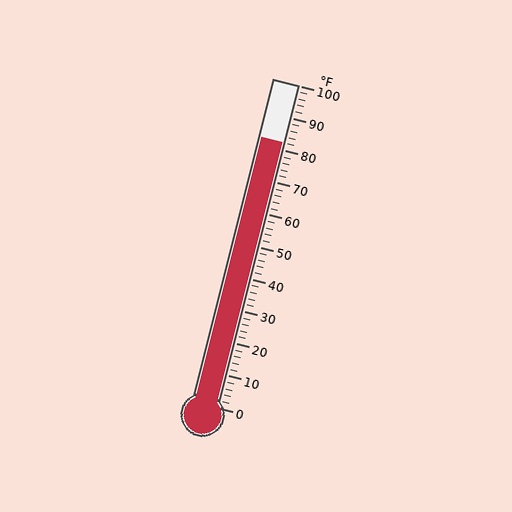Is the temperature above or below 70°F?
The temperature is above 70°F.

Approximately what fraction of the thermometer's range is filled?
The thermometer is filled to approximately 80% of its range.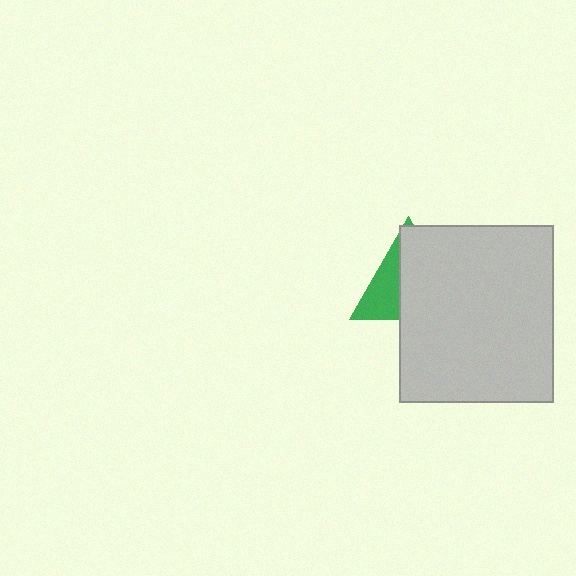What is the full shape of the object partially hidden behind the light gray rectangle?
The partially hidden object is a green triangle.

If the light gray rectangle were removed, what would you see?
You would see the complete green triangle.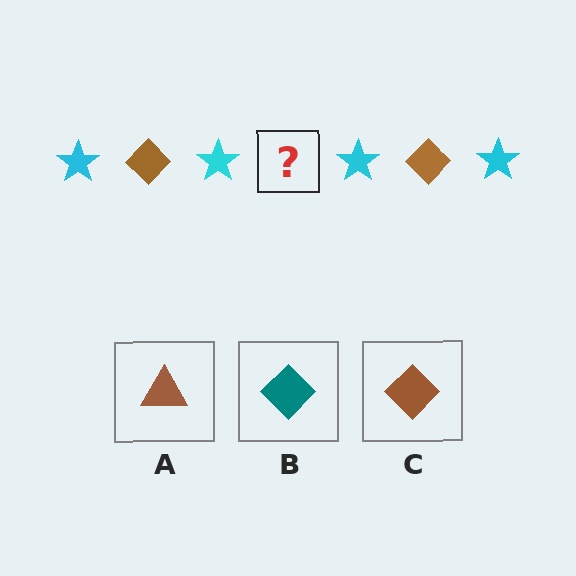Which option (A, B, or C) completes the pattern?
C.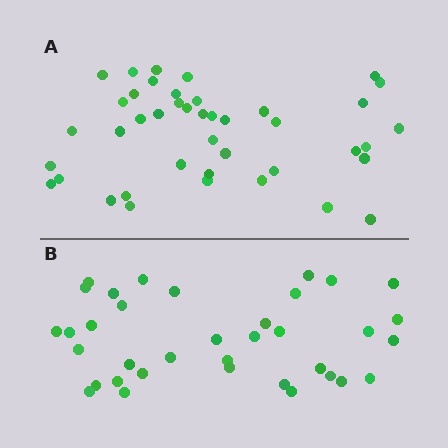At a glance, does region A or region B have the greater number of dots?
Region A (the top region) has more dots.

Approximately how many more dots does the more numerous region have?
Region A has about 6 more dots than region B.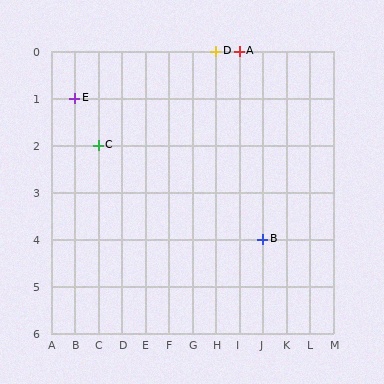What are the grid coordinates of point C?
Point C is at grid coordinates (C, 2).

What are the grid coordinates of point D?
Point D is at grid coordinates (H, 0).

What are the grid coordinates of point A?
Point A is at grid coordinates (I, 0).